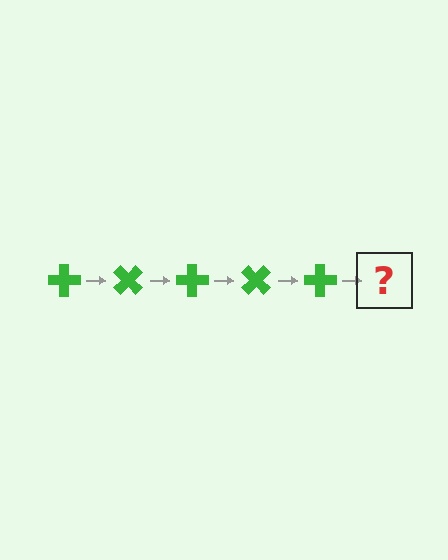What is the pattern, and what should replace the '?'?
The pattern is that the cross rotates 45 degrees each step. The '?' should be a green cross rotated 225 degrees.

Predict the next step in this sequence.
The next step is a green cross rotated 225 degrees.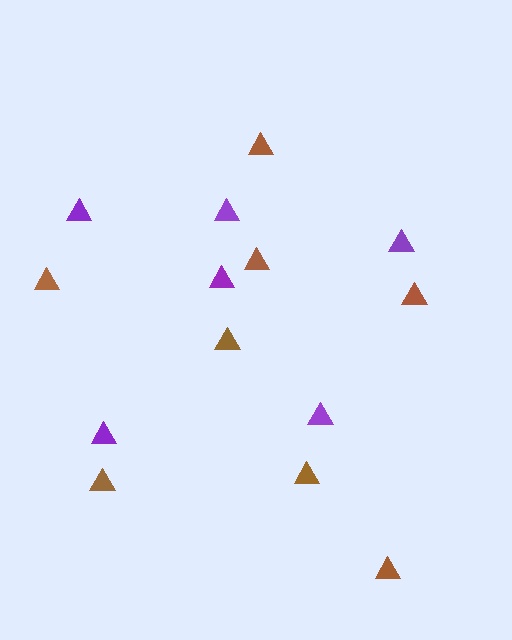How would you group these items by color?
There are 2 groups: one group of brown triangles (8) and one group of purple triangles (6).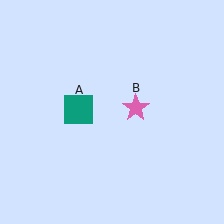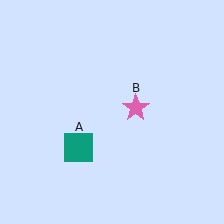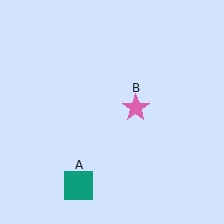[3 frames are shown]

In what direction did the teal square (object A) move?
The teal square (object A) moved down.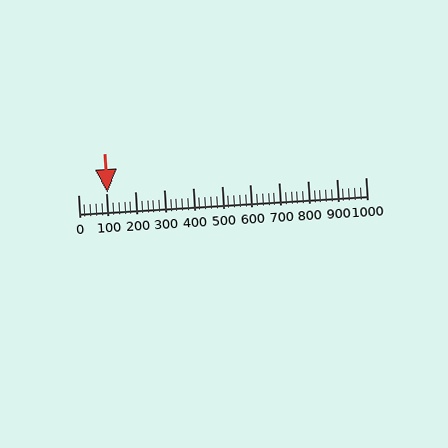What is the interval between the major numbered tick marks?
The major tick marks are spaced 100 units apart.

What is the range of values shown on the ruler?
The ruler shows values from 0 to 1000.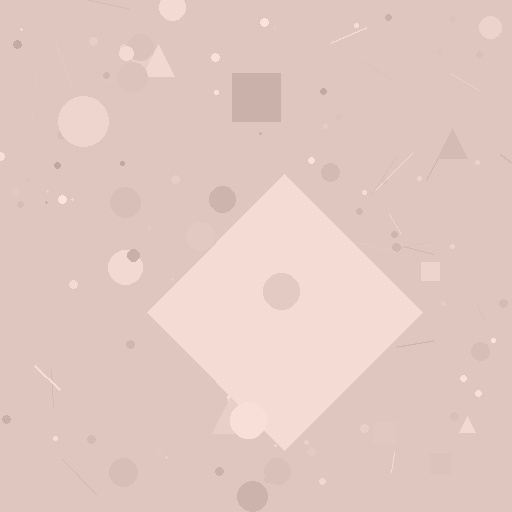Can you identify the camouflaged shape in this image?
The camouflaged shape is a diamond.